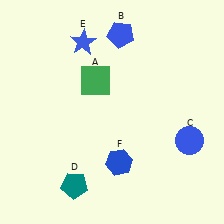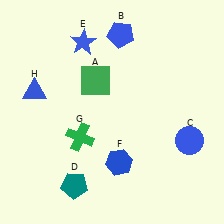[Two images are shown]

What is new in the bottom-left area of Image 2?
A green cross (G) was added in the bottom-left area of Image 2.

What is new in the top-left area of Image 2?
A blue triangle (H) was added in the top-left area of Image 2.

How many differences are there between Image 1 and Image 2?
There are 2 differences between the two images.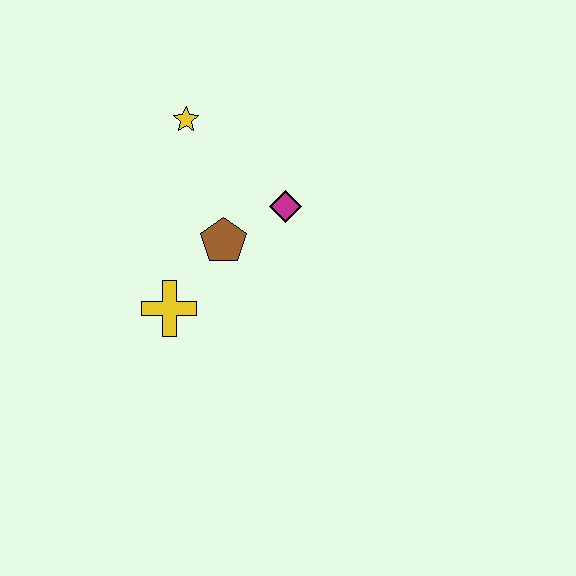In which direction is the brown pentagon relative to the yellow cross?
The brown pentagon is above the yellow cross.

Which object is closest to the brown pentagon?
The magenta diamond is closest to the brown pentagon.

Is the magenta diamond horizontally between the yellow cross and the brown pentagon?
No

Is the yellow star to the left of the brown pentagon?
Yes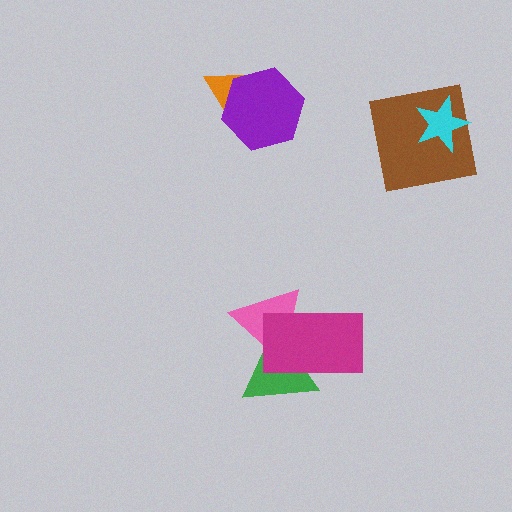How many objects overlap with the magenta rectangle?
2 objects overlap with the magenta rectangle.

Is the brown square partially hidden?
Yes, it is partially covered by another shape.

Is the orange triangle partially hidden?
Yes, it is partially covered by another shape.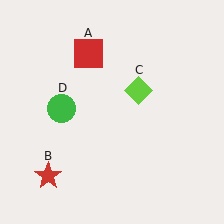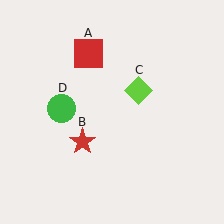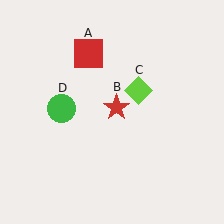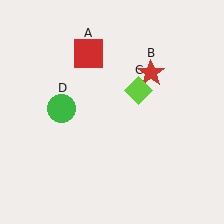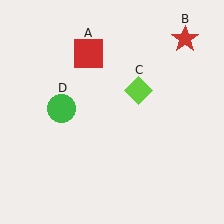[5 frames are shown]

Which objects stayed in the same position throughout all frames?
Red square (object A) and lime diamond (object C) and green circle (object D) remained stationary.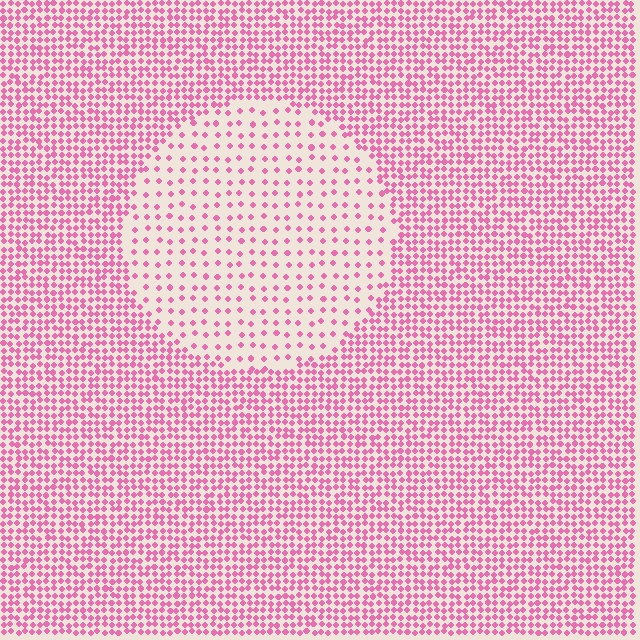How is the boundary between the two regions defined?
The boundary is defined by a change in element density (approximately 2.6x ratio). All elements are the same color, size, and shape.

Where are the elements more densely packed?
The elements are more densely packed outside the circle boundary.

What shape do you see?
I see a circle.